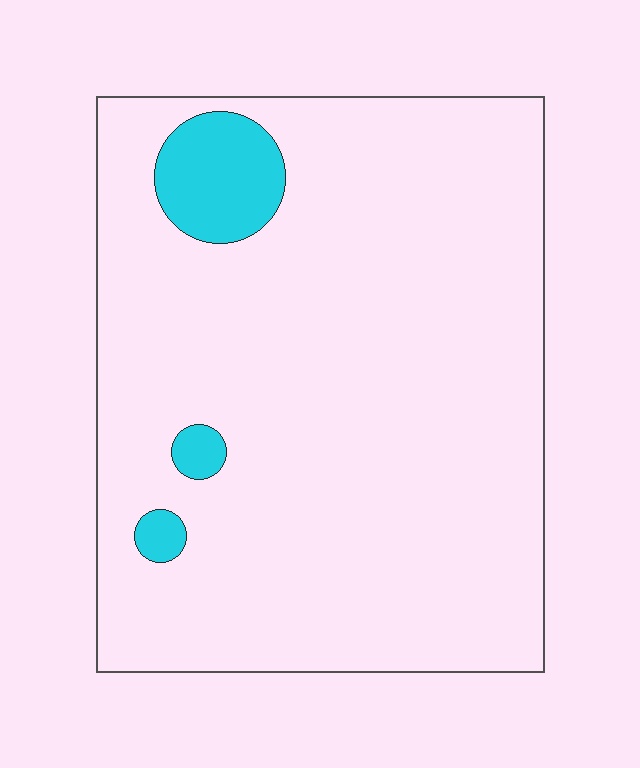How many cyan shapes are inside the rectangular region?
3.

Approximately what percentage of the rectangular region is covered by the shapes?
Approximately 5%.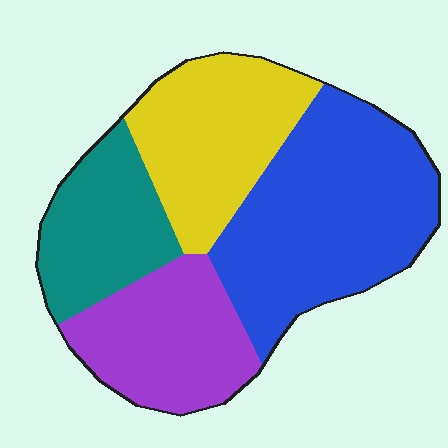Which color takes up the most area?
Blue, at roughly 35%.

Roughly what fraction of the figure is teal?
Teal covers 18% of the figure.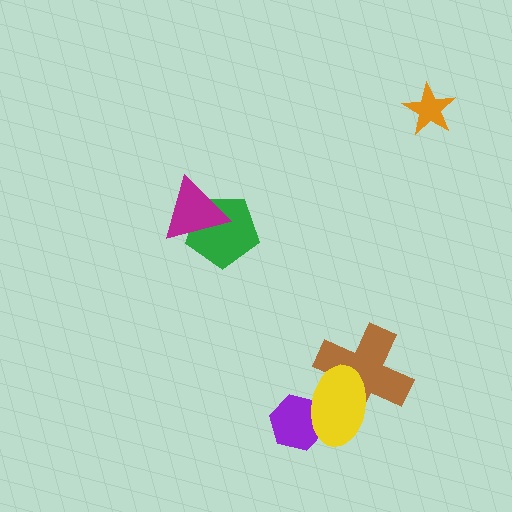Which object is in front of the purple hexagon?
The yellow ellipse is in front of the purple hexagon.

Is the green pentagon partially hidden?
Yes, it is partially covered by another shape.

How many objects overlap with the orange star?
0 objects overlap with the orange star.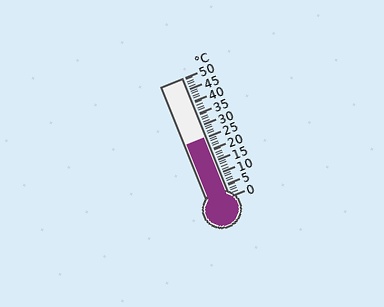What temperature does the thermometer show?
The thermometer shows approximately 25°C.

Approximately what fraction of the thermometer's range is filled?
The thermometer is filled to approximately 50% of its range.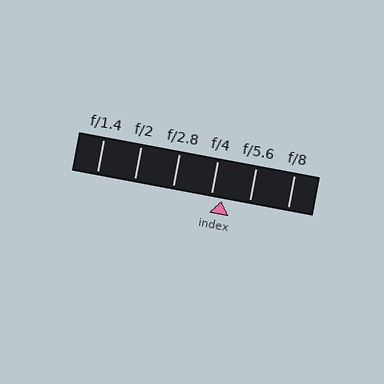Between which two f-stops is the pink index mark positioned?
The index mark is between f/4 and f/5.6.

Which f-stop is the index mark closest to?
The index mark is closest to f/4.